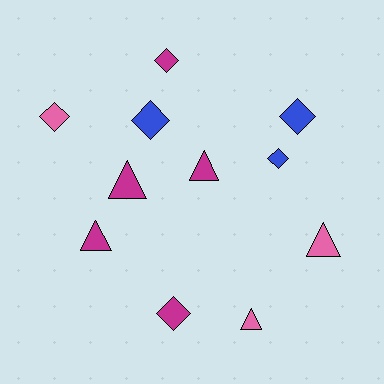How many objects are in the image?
There are 11 objects.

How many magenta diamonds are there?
There are 2 magenta diamonds.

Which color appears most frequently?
Magenta, with 5 objects.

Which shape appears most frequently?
Diamond, with 6 objects.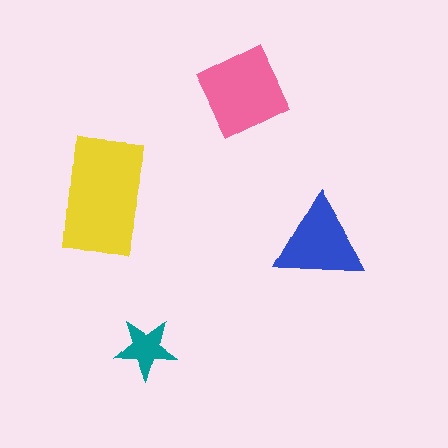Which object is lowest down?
The teal star is bottommost.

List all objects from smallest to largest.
The teal star, the blue triangle, the pink diamond, the yellow rectangle.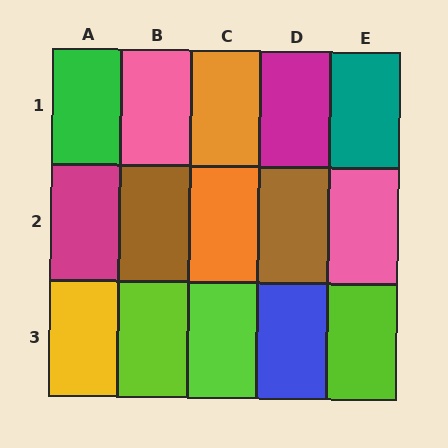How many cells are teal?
1 cell is teal.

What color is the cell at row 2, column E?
Pink.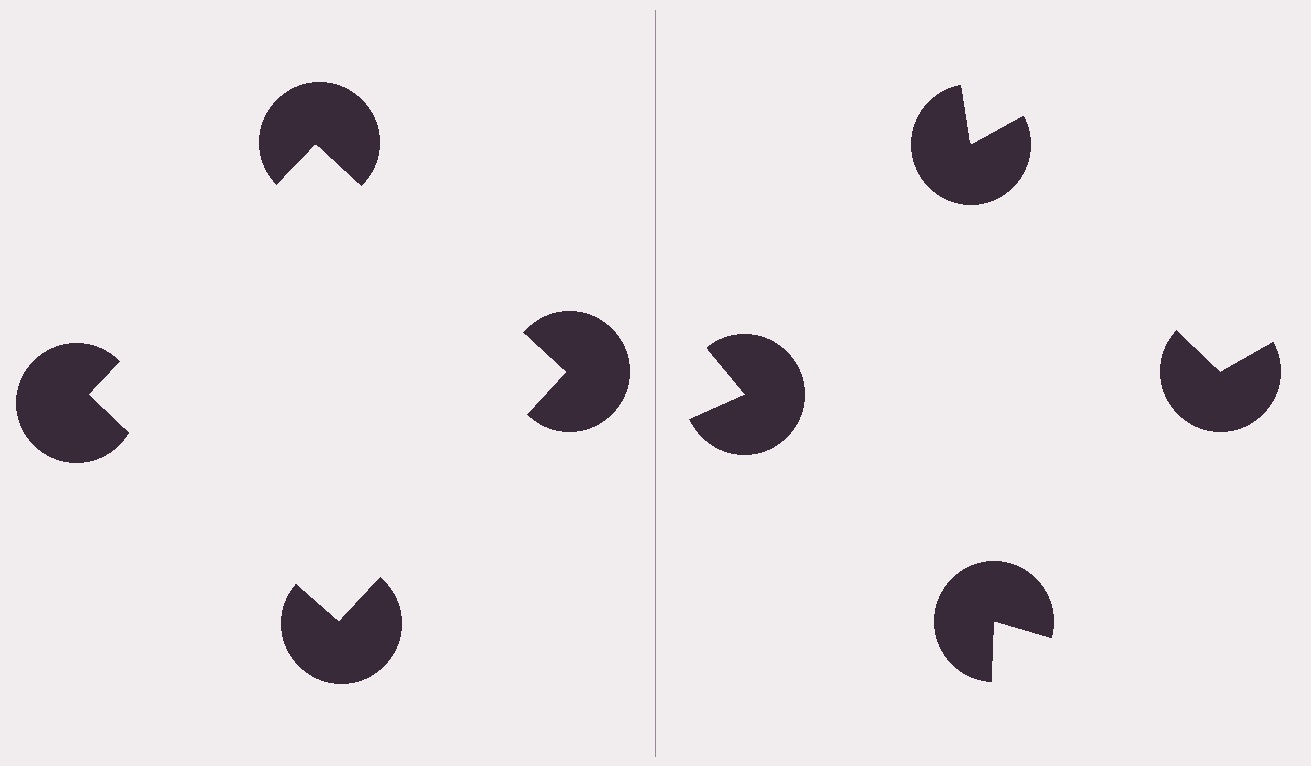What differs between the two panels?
The pac-man discs are positioned identically on both sides; only the wedge orientations differ. On the left they align to a square; on the right they are misaligned.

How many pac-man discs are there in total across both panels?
8 — 4 on each side.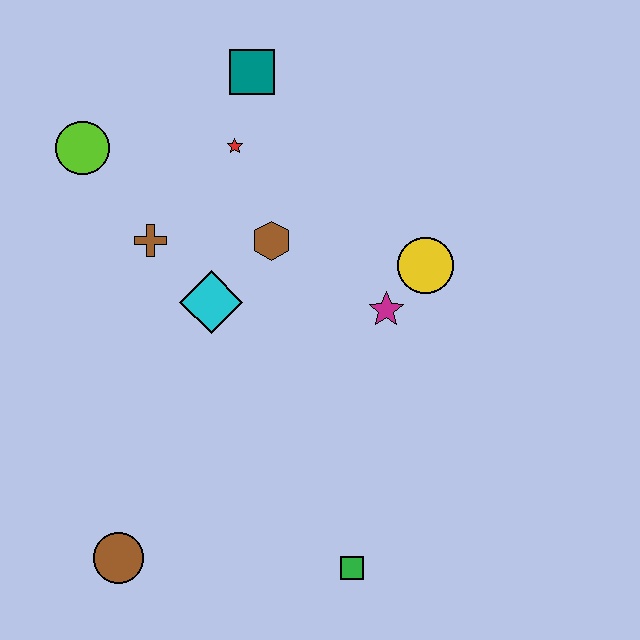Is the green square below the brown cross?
Yes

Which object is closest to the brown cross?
The cyan diamond is closest to the brown cross.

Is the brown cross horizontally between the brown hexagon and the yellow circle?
No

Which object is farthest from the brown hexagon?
The brown circle is farthest from the brown hexagon.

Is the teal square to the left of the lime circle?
No